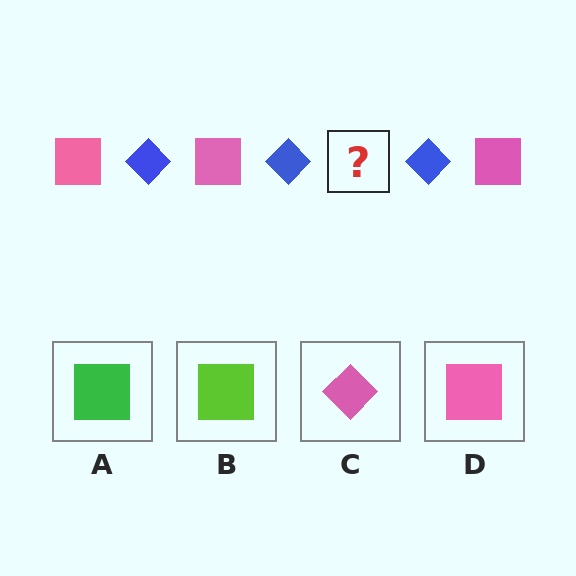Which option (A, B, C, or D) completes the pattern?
D.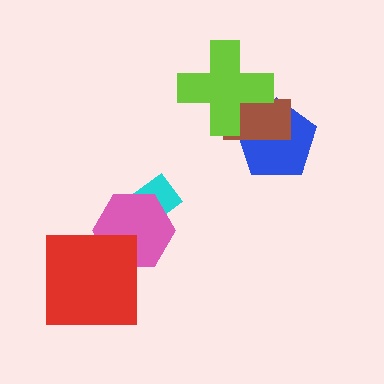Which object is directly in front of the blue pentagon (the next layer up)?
The brown rectangle is directly in front of the blue pentagon.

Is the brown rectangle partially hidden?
Yes, it is partially covered by another shape.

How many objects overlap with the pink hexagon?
2 objects overlap with the pink hexagon.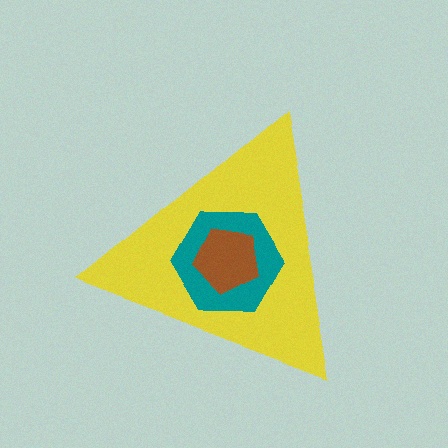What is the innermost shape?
The brown pentagon.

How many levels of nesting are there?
3.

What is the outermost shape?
The yellow triangle.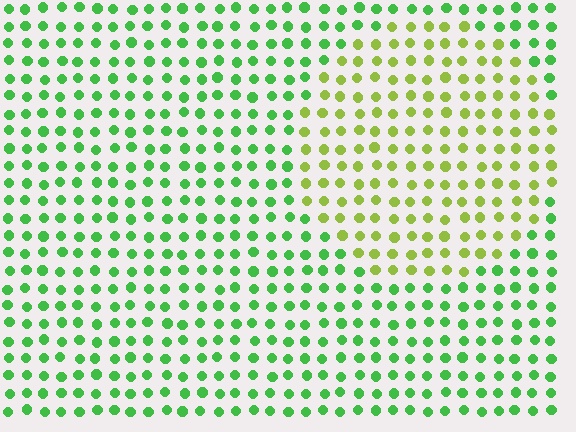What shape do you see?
I see a circle.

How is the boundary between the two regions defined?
The boundary is defined purely by a slight shift in hue (about 41 degrees). Spacing, size, and orientation are identical on both sides.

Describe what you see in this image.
The image is filled with small green elements in a uniform arrangement. A circle-shaped region is visible where the elements are tinted to a slightly different hue, forming a subtle color boundary.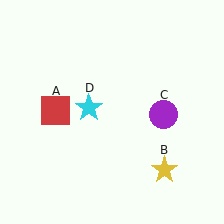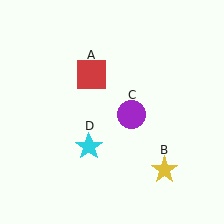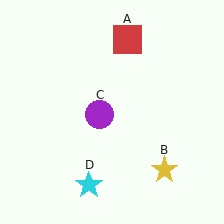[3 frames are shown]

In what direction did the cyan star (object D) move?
The cyan star (object D) moved down.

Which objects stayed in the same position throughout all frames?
Yellow star (object B) remained stationary.